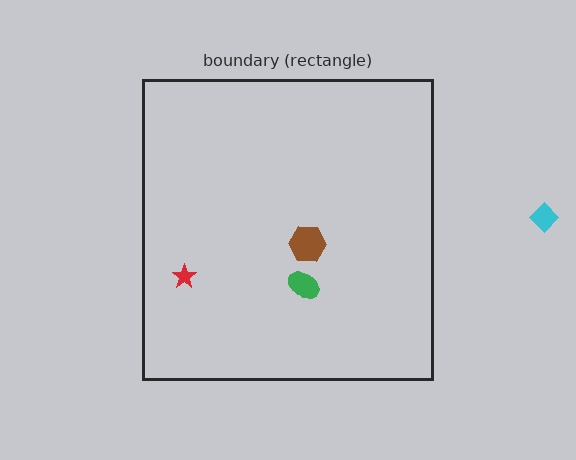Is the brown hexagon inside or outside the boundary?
Inside.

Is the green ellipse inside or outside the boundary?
Inside.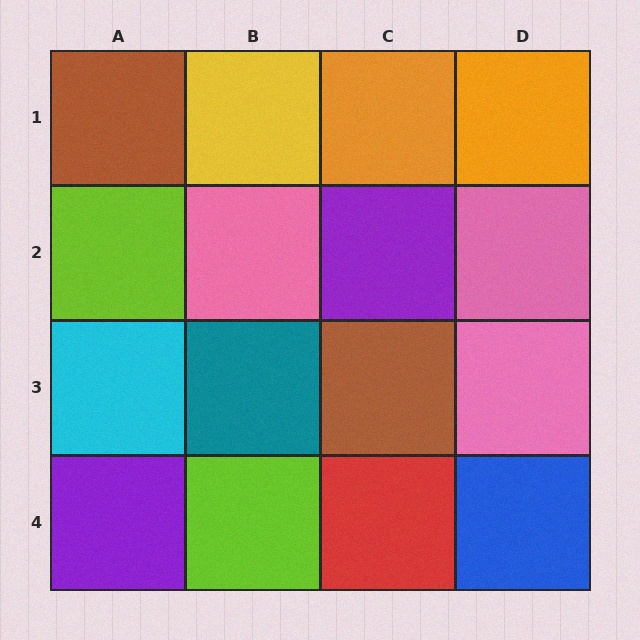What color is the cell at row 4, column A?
Purple.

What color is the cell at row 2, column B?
Pink.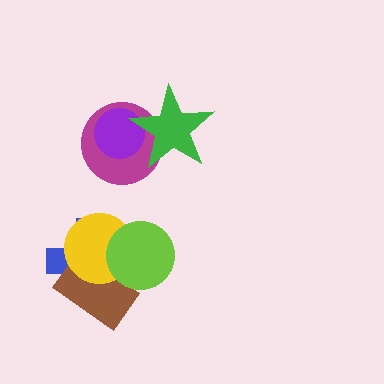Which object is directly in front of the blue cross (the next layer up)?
The brown rectangle is directly in front of the blue cross.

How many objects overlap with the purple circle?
2 objects overlap with the purple circle.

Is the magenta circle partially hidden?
Yes, it is partially covered by another shape.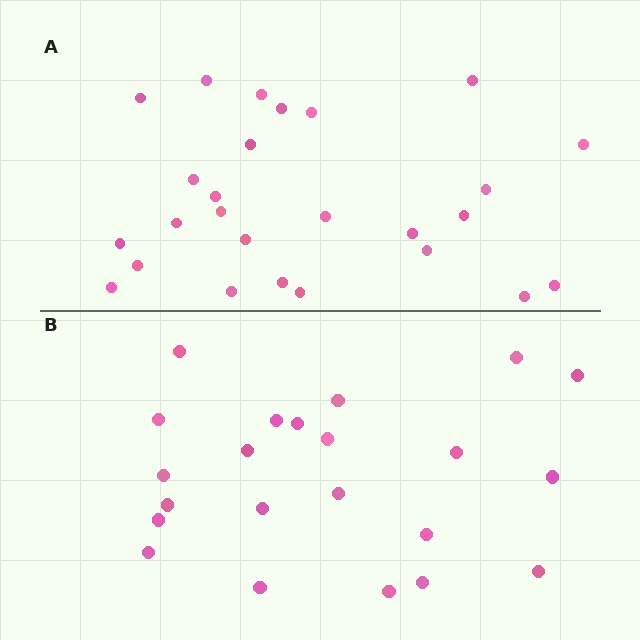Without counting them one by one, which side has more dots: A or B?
Region A (the top region) has more dots.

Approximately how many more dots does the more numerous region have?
Region A has about 4 more dots than region B.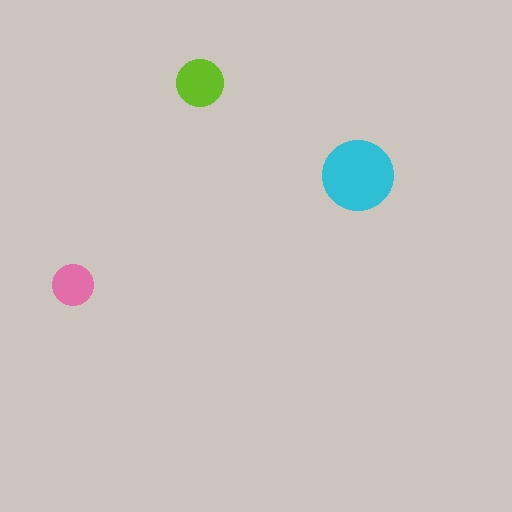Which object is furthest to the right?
The cyan circle is rightmost.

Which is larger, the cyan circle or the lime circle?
The cyan one.